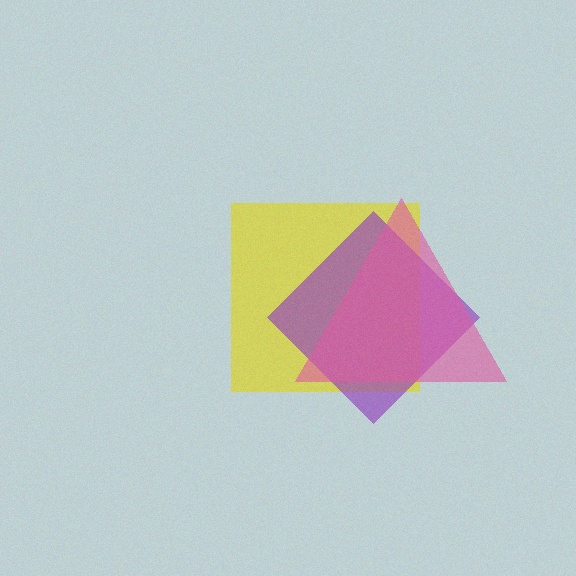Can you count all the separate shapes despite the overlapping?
Yes, there are 3 separate shapes.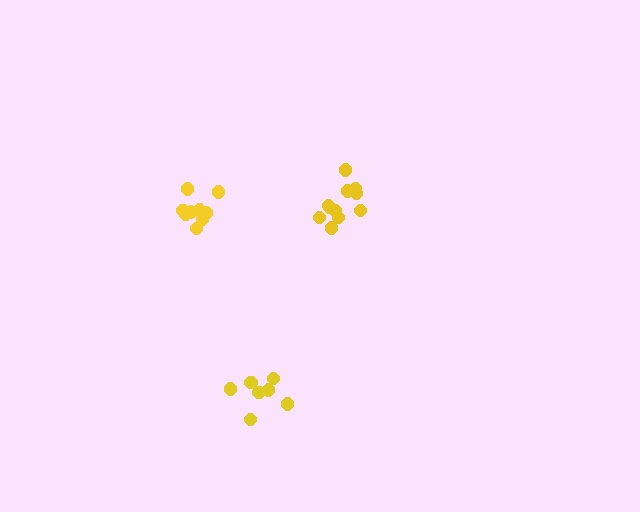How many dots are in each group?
Group 1: 11 dots, Group 2: 9 dots, Group 3: 7 dots (27 total).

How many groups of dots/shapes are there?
There are 3 groups.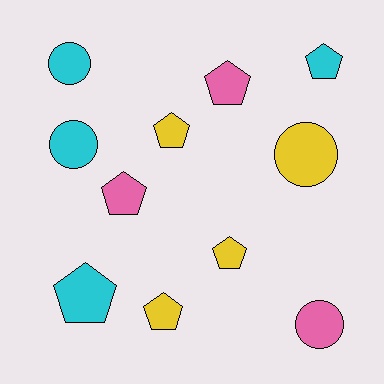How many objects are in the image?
There are 11 objects.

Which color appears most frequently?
Cyan, with 4 objects.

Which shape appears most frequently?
Pentagon, with 7 objects.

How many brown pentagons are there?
There are no brown pentagons.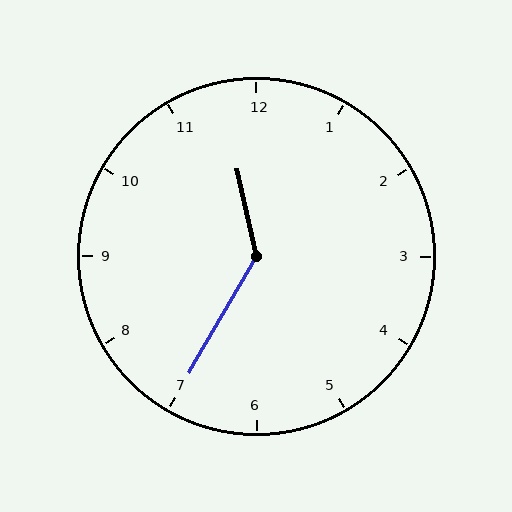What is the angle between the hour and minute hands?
Approximately 138 degrees.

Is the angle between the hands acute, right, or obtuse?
It is obtuse.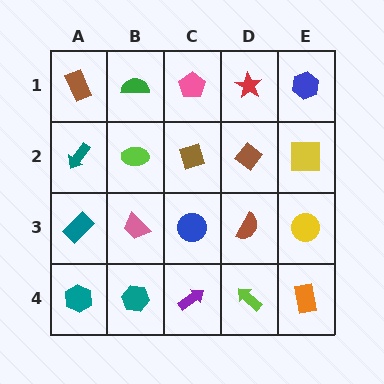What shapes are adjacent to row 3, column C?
A brown diamond (row 2, column C), a purple arrow (row 4, column C), a pink trapezoid (row 3, column B), a brown semicircle (row 3, column D).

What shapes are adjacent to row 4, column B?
A pink trapezoid (row 3, column B), a teal hexagon (row 4, column A), a purple arrow (row 4, column C).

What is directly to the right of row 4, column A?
A teal hexagon.